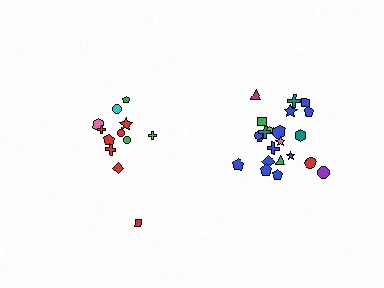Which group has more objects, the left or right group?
The right group.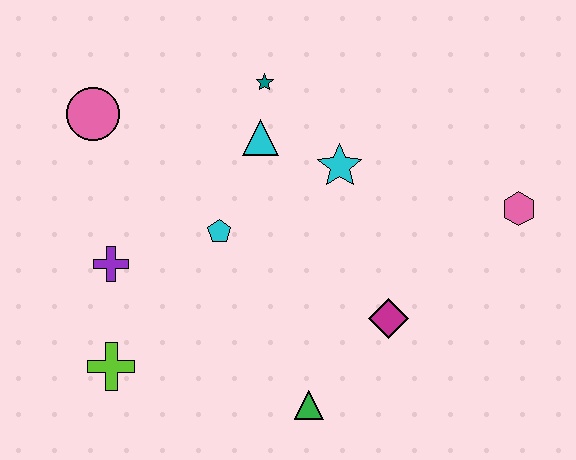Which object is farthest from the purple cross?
The pink hexagon is farthest from the purple cross.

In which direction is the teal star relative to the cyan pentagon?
The teal star is above the cyan pentagon.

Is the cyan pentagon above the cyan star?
No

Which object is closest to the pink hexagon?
The magenta diamond is closest to the pink hexagon.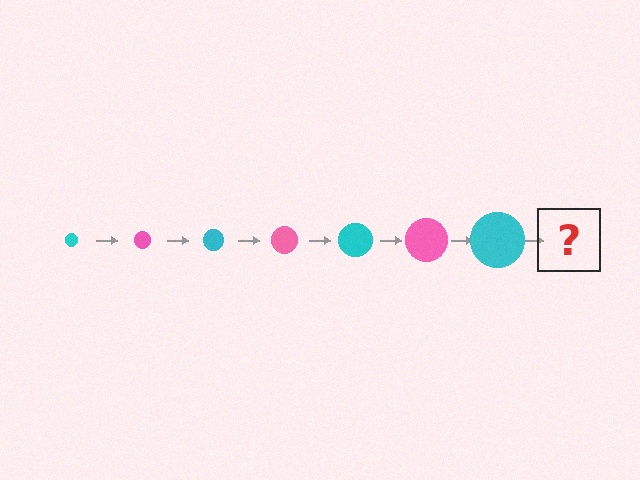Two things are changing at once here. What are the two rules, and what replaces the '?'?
The two rules are that the circle grows larger each step and the color cycles through cyan and pink. The '?' should be a pink circle, larger than the previous one.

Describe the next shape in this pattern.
It should be a pink circle, larger than the previous one.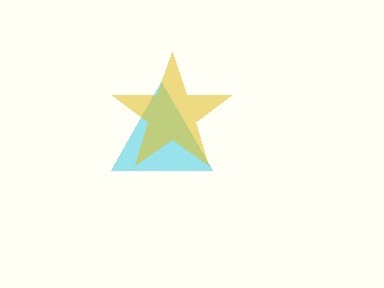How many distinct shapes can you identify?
There are 2 distinct shapes: a cyan triangle, a yellow star.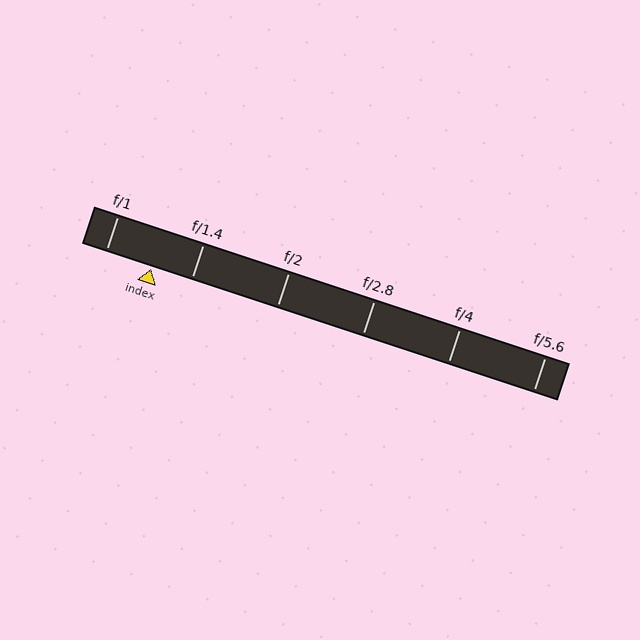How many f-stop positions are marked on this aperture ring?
There are 6 f-stop positions marked.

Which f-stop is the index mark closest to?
The index mark is closest to f/1.4.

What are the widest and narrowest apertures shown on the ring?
The widest aperture shown is f/1 and the narrowest is f/5.6.